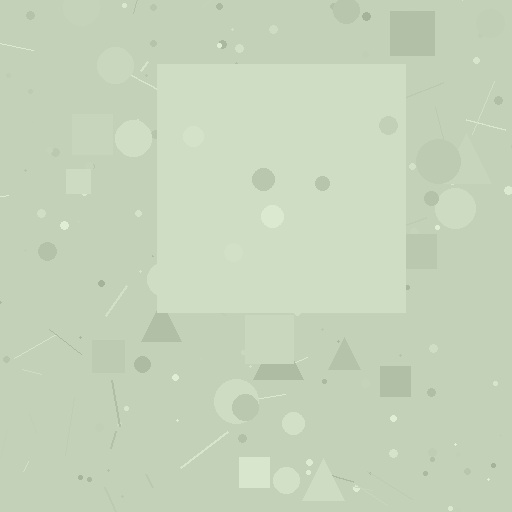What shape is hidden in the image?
A square is hidden in the image.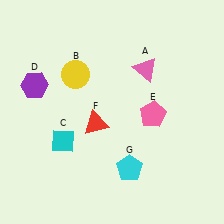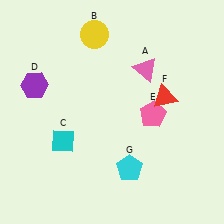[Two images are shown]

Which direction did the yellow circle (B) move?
The yellow circle (B) moved up.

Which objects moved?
The objects that moved are: the yellow circle (B), the red triangle (F).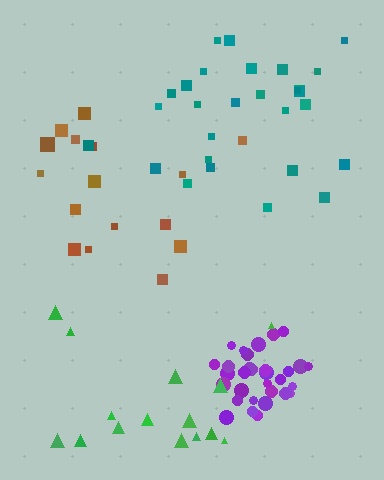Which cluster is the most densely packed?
Purple.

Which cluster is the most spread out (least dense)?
Green.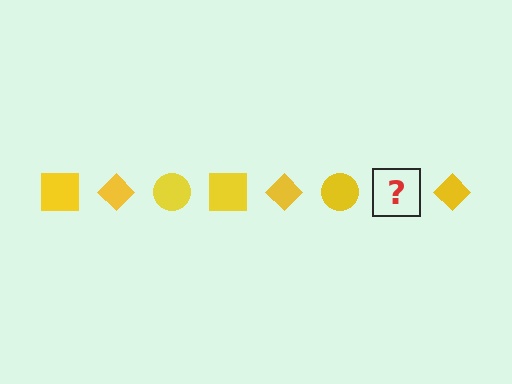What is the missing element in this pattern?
The missing element is a yellow square.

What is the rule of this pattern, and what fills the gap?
The rule is that the pattern cycles through square, diamond, circle shapes in yellow. The gap should be filled with a yellow square.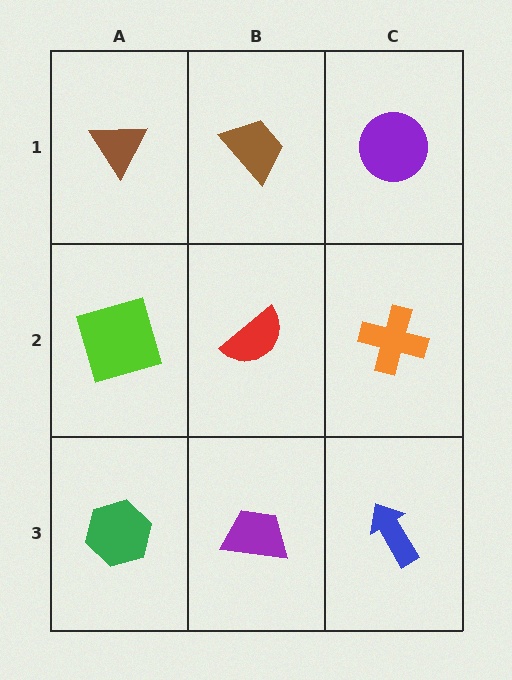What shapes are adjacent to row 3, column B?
A red semicircle (row 2, column B), a green hexagon (row 3, column A), a blue arrow (row 3, column C).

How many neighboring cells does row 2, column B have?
4.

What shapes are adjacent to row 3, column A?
A lime square (row 2, column A), a purple trapezoid (row 3, column B).